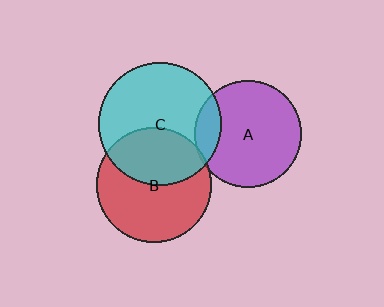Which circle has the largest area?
Circle C (cyan).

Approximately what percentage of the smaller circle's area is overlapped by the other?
Approximately 5%.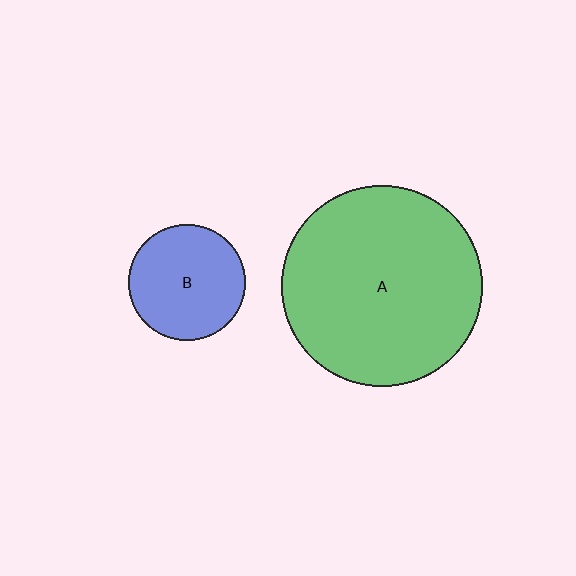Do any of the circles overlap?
No, none of the circles overlap.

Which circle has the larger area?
Circle A (green).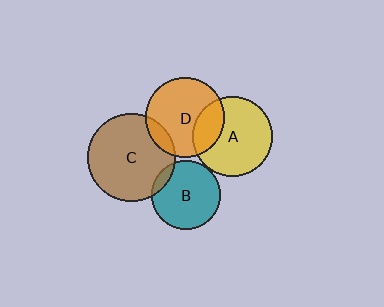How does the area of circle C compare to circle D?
Approximately 1.2 times.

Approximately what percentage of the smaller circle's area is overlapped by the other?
Approximately 10%.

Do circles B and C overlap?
Yes.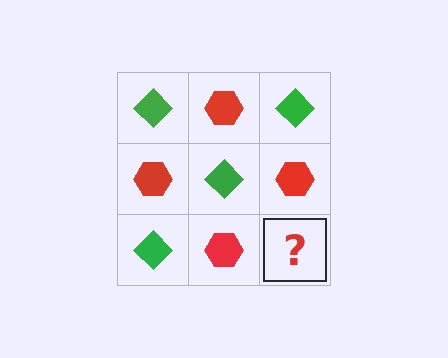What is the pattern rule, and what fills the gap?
The rule is that it alternates green diamond and red hexagon in a checkerboard pattern. The gap should be filled with a green diamond.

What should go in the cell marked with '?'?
The missing cell should contain a green diamond.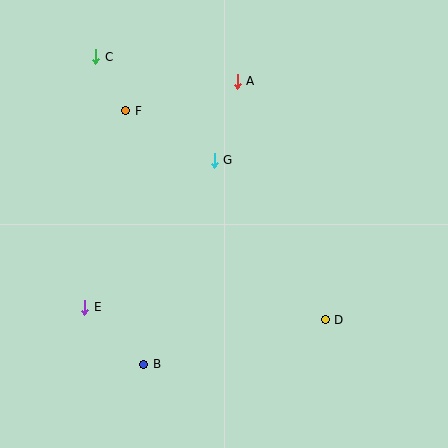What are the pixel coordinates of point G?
Point G is at (214, 160).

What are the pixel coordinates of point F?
Point F is at (126, 111).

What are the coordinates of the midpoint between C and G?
The midpoint between C and G is at (155, 108).